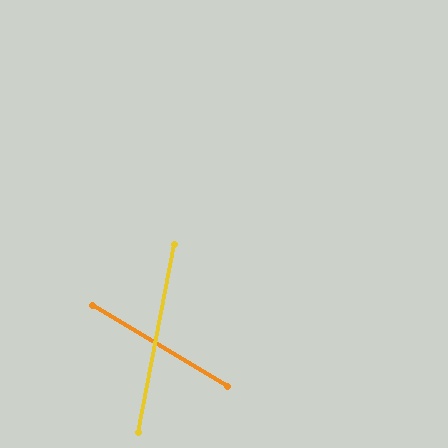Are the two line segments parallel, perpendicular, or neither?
Neither parallel nor perpendicular — they differ by about 70°.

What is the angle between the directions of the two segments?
Approximately 70 degrees.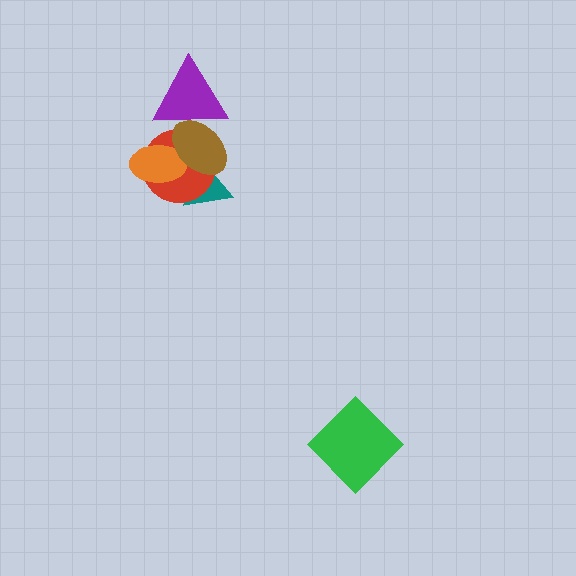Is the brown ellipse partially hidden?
Yes, it is partially covered by another shape.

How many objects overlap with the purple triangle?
2 objects overlap with the purple triangle.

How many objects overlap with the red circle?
4 objects overlap with the red circle.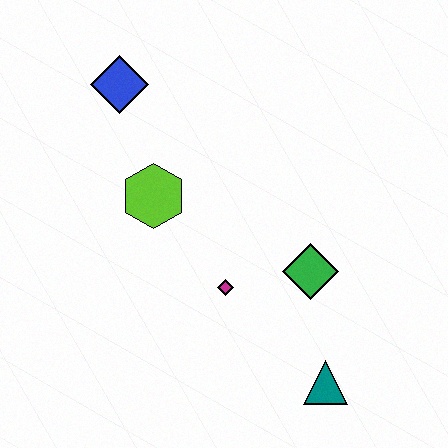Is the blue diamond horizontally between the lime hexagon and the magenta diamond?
No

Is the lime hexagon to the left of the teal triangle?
Yes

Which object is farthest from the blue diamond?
The teal triangle is farthest from the blue diamond.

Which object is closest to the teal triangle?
The green diamond is closest to the teal triangle.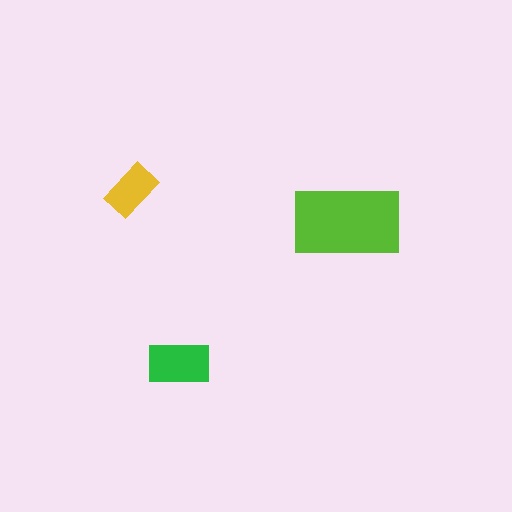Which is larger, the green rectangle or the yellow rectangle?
The green one.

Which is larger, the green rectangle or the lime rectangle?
The lime one.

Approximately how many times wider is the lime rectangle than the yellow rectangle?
About 2 times wider.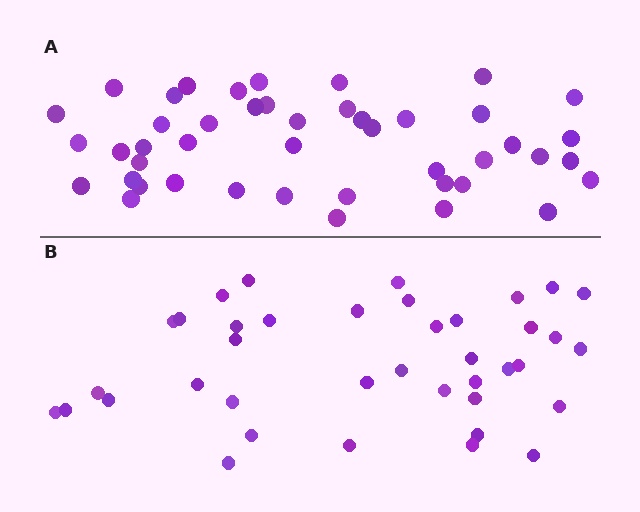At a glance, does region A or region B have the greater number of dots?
Region A (the top region) has more dots.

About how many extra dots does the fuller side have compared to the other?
Region A has about 6 more dots than region B.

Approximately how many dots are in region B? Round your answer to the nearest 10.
About 40 dots. (The exact count is 39, which rounds to 40.)